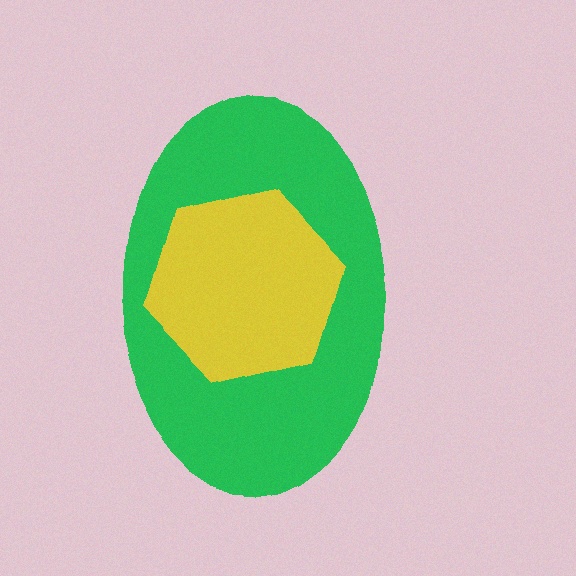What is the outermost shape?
The green ellipse.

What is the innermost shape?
The yellow hexagon.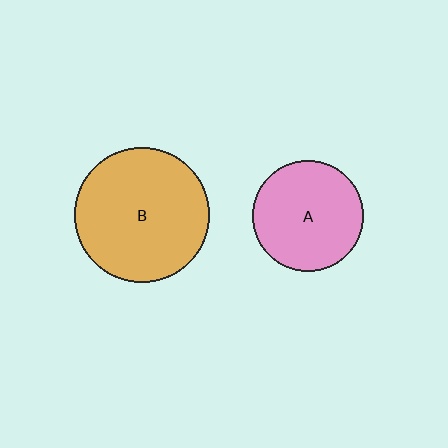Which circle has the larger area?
Circle B (orange).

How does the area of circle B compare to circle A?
Approximately 1.5 times.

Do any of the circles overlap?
No, none of the circles overlap.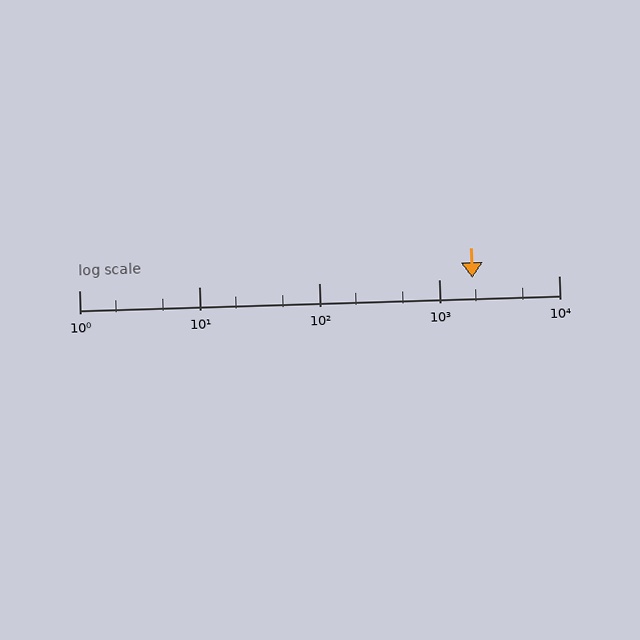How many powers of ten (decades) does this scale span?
The scale spans 4 decades, from 1 to 10000.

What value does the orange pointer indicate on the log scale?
The pointer indicates approximately 1900.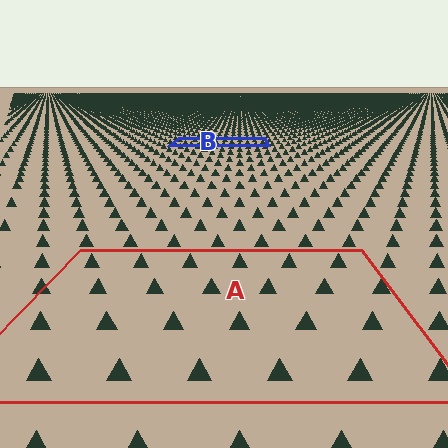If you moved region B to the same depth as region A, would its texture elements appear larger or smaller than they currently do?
They would appear larger. At a closer depth, the same texture elements are projected at a bigger on-screen size.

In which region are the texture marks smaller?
The texture marks are smaller in region B, because it is farther away.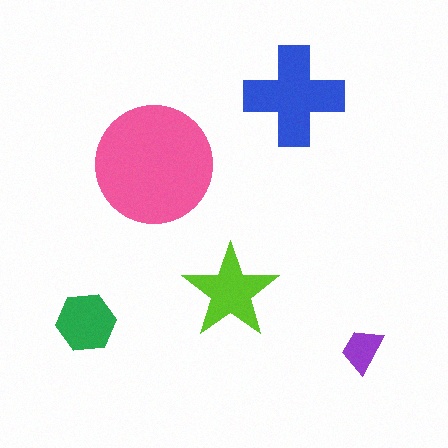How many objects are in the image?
There are 5 objects in the image.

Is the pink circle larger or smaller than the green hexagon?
Larger.